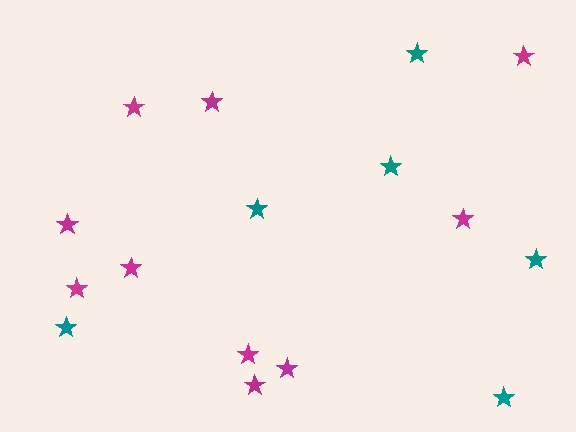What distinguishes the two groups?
There are 2 groups: one group of magenta stars (10) and one group of teal stars (6).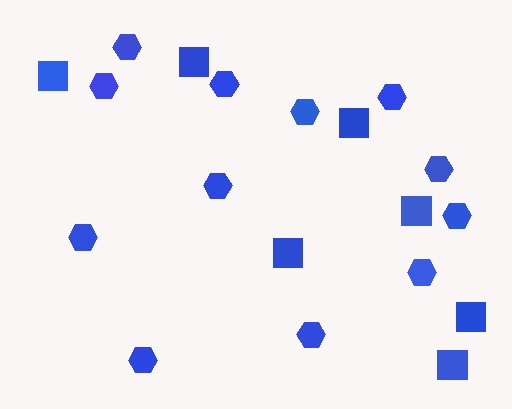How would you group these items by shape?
There are 2 groups: one group of squares (7) and one group of hexagons (12).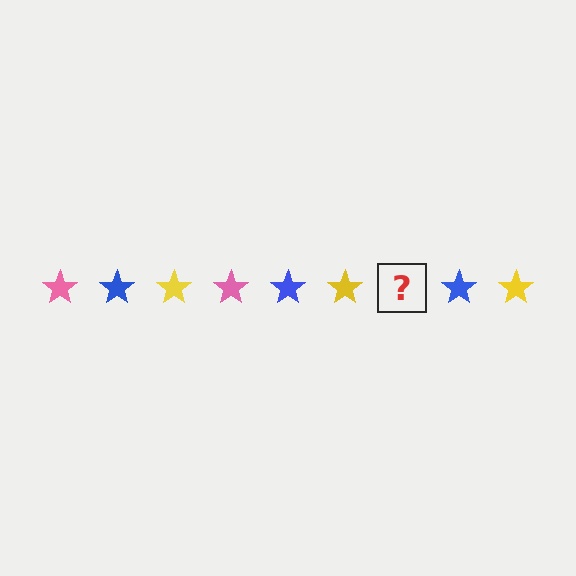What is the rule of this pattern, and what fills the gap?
The rule is that the pattern cycles through pink, blue, yellow stars. The gap should be filled with a pink star.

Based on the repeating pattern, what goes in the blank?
The blank should be a pink star.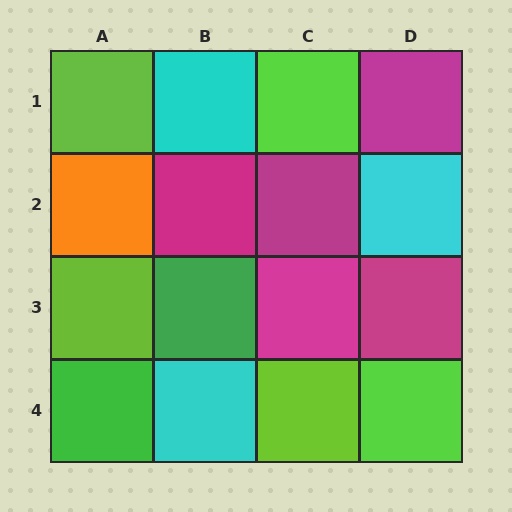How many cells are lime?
5 cells are lime.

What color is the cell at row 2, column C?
Magenta.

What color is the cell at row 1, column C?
Lime.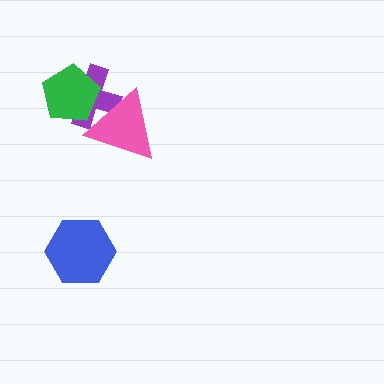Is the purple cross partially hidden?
Yes, it is partially covered by another shape.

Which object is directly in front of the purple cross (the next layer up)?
The pink triangle is directly in front of the purple cross.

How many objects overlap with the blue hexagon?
0 objects overlap with the blue hexagon.